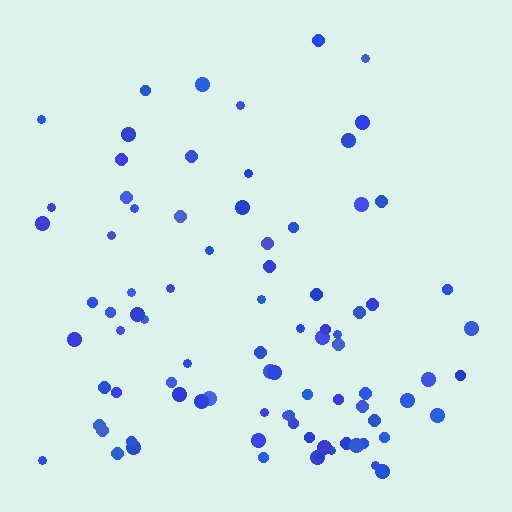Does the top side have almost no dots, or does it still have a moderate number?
Still a moderate number, just noticeably fewer than the bottom.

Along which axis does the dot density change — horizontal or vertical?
Vertical.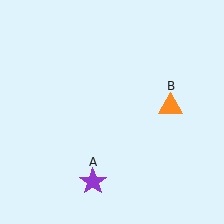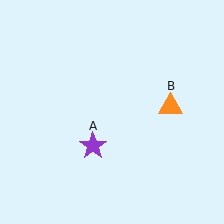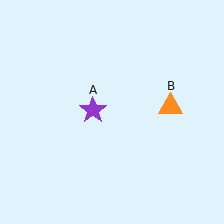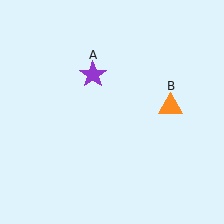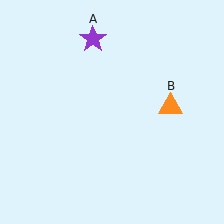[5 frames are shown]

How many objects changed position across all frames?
1 object changed position: purple star (object A).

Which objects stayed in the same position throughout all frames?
Orange triangle (object B) remained stationary.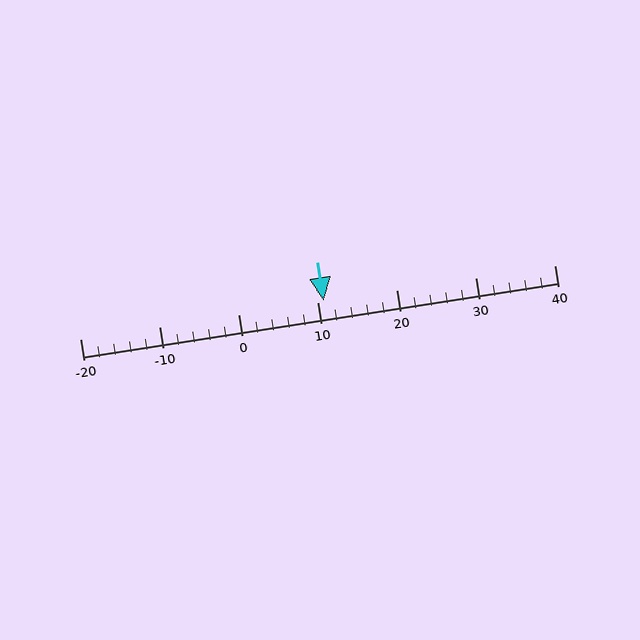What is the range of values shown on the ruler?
The ruler shows values from -20 to 40.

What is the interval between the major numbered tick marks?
The major tick marks are spaced 10 units apart.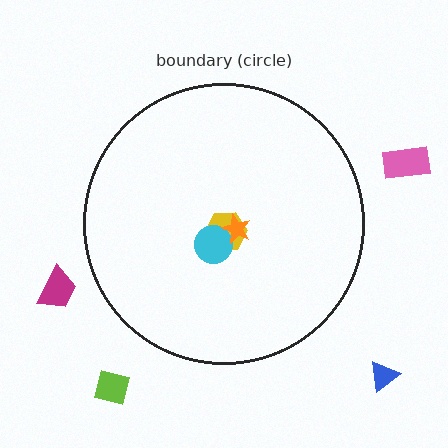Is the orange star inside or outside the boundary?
Inside.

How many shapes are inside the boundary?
3 inside, 4 outside.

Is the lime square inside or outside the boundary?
Outside.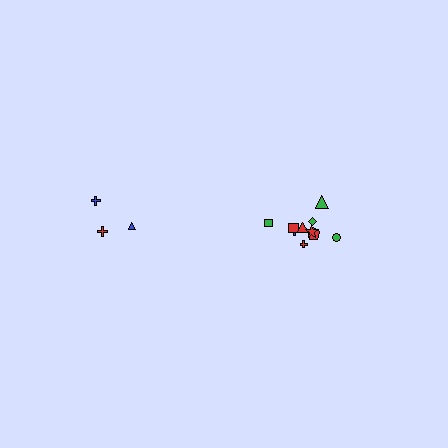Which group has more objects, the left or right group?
The right group.